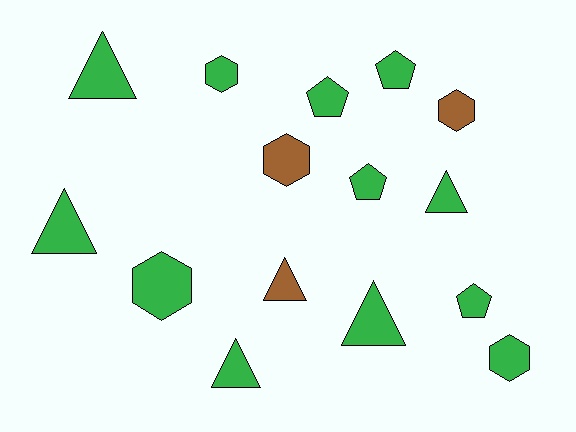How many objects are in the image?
There are 15 objects.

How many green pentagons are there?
There are 4 green pentagons.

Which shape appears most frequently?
Triangle, with 6 objects.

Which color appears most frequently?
Green, with 12 objects.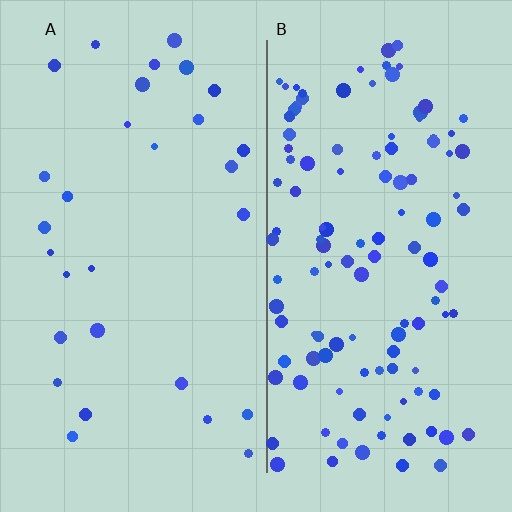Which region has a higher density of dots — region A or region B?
B (the right).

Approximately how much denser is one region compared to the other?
Approximately 4.0× — region B over region A.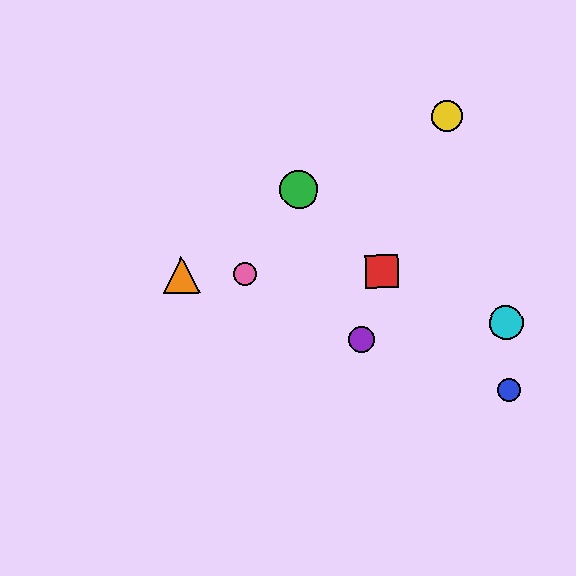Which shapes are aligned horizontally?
The red square, the orange triangle, the pink circle are aligned horizontally.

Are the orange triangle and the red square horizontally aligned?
Yes, both are at y≈275.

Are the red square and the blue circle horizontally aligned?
No, the red square is at y≈271 and the blue circle is at y≈390.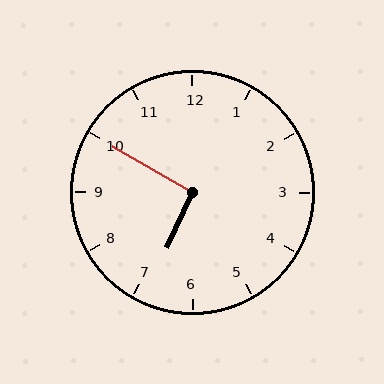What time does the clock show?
6:50.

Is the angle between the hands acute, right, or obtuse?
It is right.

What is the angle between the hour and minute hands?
Approximately 95 degrees.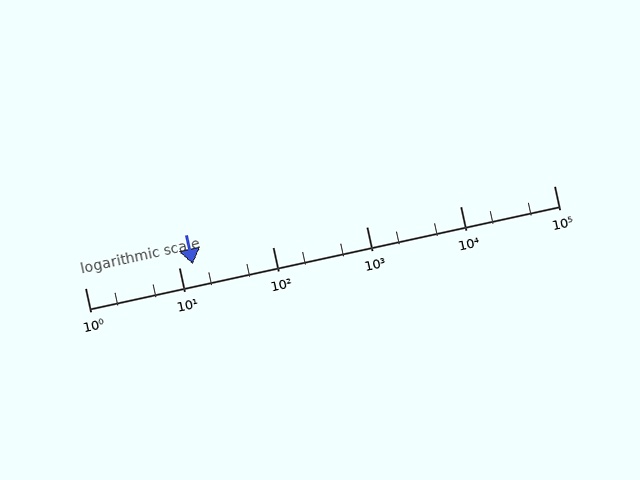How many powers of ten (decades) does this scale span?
The scale spans 5 decades, from 1 to 100000.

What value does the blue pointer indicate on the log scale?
The pointer indicates approximately 14.